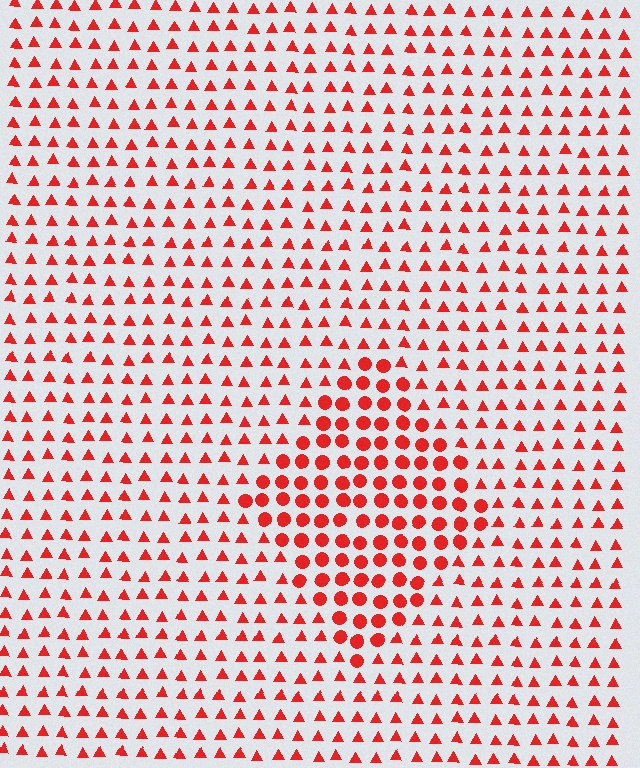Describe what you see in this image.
The image is filled with small red elements arranged in a uniform grid. A diamond-shaped region contains circles, while the surrounding area contains triangles. The boundary is defined purely by the change in element shape.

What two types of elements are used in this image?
The image uses circles inside the diamond region and triangles outside it.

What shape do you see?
I see a diamond.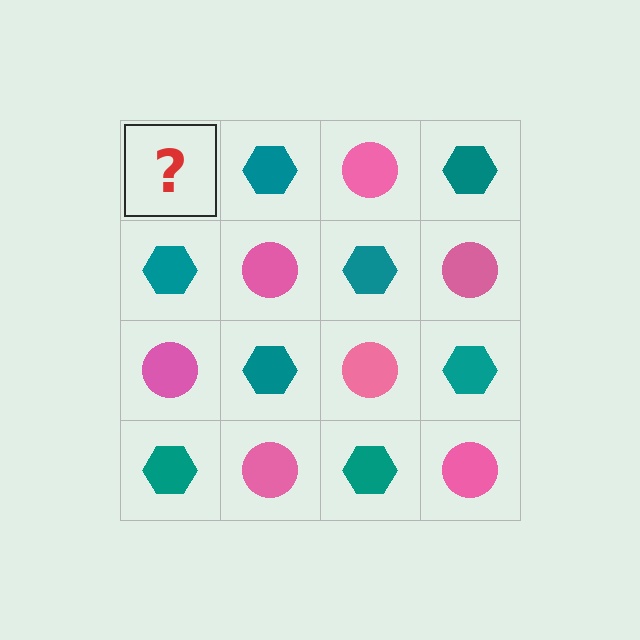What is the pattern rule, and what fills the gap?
The rule is that it alternates pink circle and teal hexagon in a checkerboard pattern. The gap should be filled with a pink circle.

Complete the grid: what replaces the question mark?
The question mark should be replaced with a pink circle.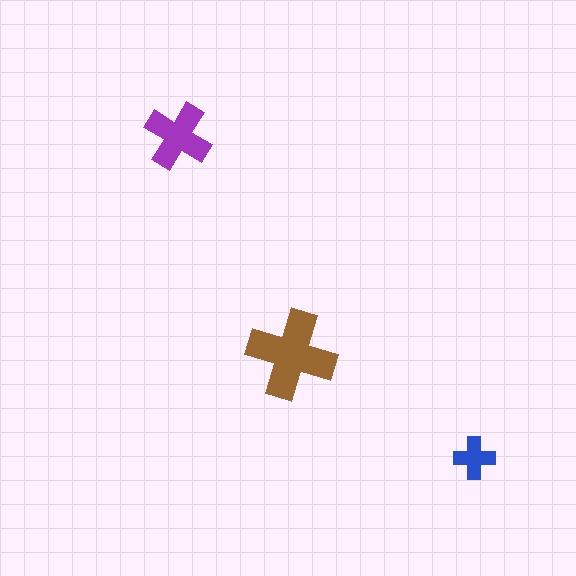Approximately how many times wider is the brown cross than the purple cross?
About 1.5 times wider.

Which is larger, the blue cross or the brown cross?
The brown one.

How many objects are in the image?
There are 3 objects in the image.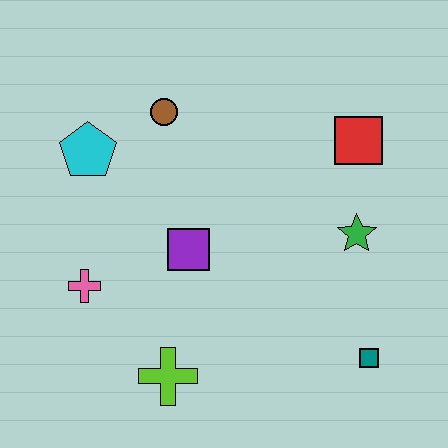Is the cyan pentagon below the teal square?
No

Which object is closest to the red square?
The green star is closest to the red square.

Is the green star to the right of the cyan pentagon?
Yes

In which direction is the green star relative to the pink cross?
The green star is to the right of the pink cross.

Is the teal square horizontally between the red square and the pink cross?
No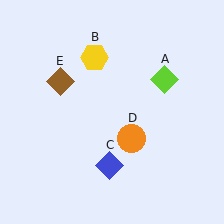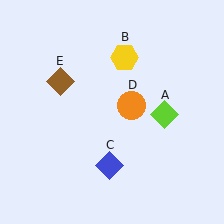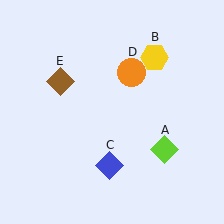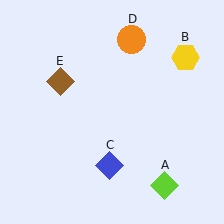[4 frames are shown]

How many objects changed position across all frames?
3 objects changed position: lime diamond (object A), yellow hexagon (object B), orange circle (object D).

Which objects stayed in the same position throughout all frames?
Blue diamond (object C) and brown diamond (object E) remained stationary.